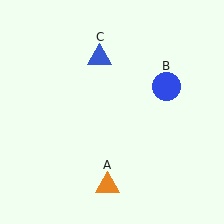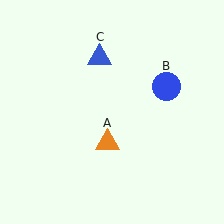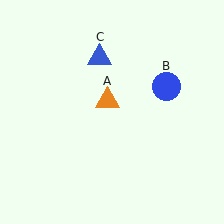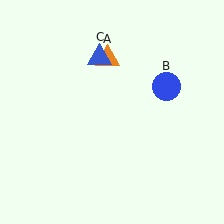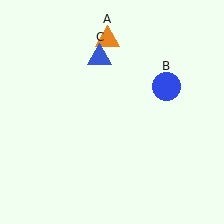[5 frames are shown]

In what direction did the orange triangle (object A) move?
The orange triangle (object A) moved up.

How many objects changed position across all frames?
1 object changed position: orange triangle (object A).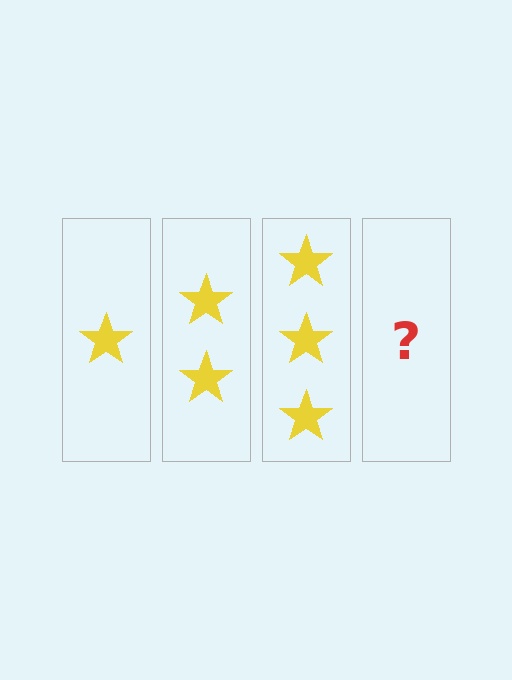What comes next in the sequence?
The next element should be 4 stars.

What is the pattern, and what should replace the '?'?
The pattern is that each step adds one more star. The '?' should be 4 stars.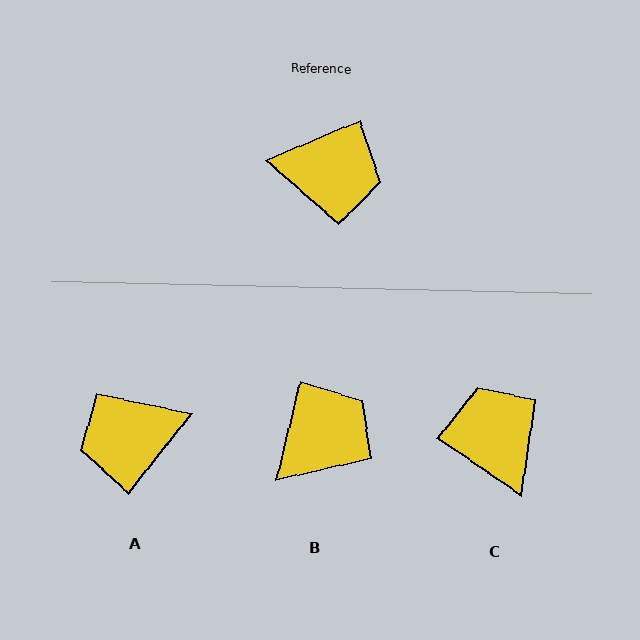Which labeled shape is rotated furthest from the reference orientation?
A, about 151 degrees away.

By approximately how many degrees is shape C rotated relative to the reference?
Approximately 123 degrees counter-clockwise.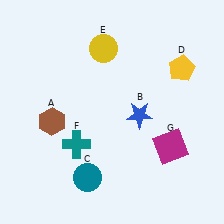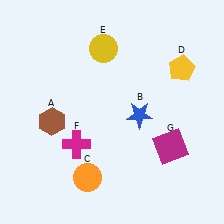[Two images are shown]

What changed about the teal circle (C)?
In Image 1, C is teal. In Image 2, it changed to orange.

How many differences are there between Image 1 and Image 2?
There are 2 differences between the two images.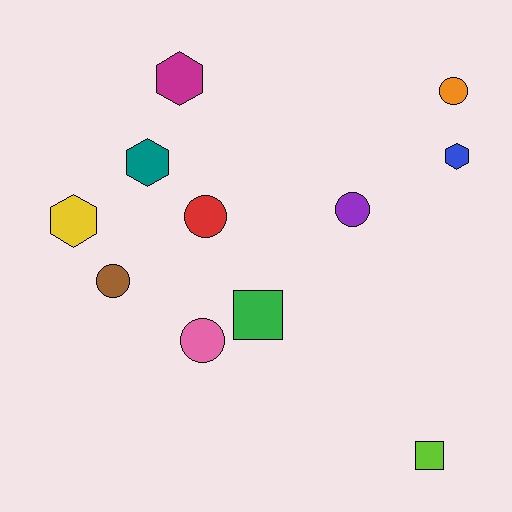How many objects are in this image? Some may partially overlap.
There are 11 objects.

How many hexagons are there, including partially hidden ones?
There are 4 hexagons.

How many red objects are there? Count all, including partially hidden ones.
There is 1 red object.